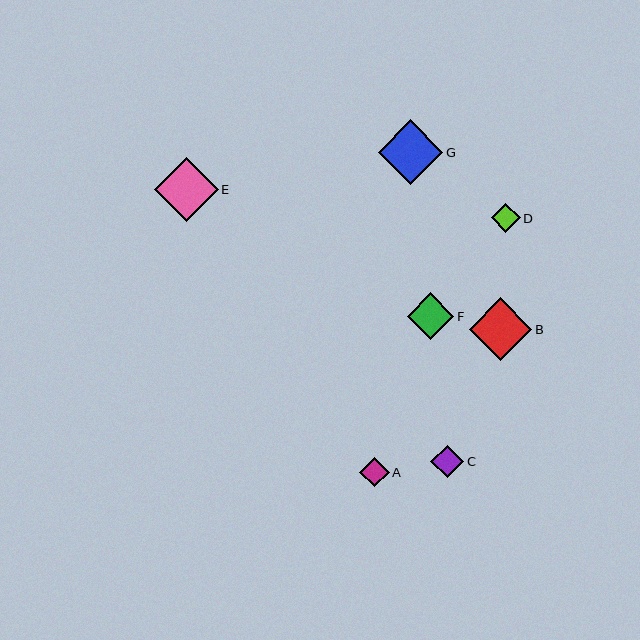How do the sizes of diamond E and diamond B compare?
Diamond E and diamond B are approximately the same size.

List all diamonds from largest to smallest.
From largest to smallest: G, E, B, F, C, A, D.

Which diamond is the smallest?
Diamond D is the smallest with a size of approximately 29 pixels.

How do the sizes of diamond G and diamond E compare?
Diamond G and diamond E are approximately the same size.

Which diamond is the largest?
Diamond G is the largest with a size of approximately 64 pixels.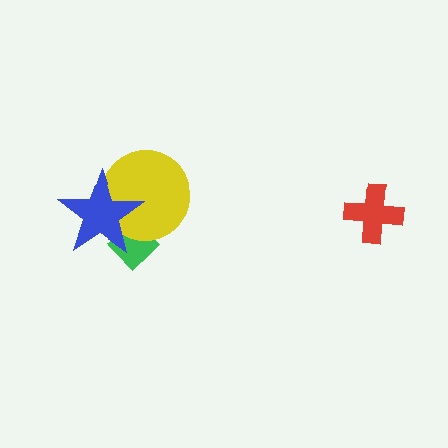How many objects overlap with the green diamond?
2 objects overlap with the green diamond.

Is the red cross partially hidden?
No, no other shape covers it.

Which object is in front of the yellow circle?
The blue star is in front of the yellow circle.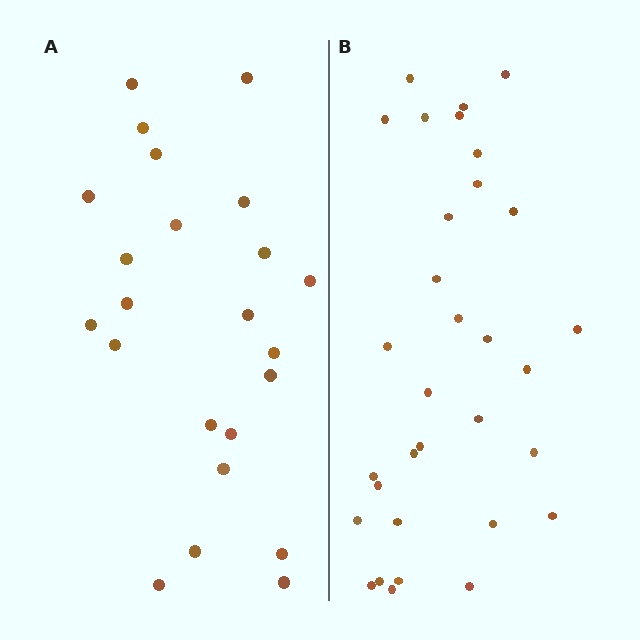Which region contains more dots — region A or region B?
Region B (the right region) has more dots.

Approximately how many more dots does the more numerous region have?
Region B has roughly 8 or so more dots than region A.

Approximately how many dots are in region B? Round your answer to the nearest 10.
About 30 dots. (The exact count is 32, which rounds to 30.)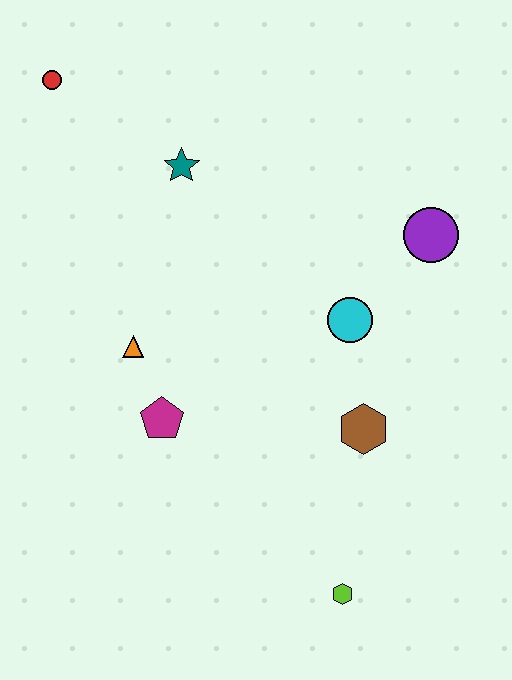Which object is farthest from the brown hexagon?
The red circle is farthest from the brown hexagon.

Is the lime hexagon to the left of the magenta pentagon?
No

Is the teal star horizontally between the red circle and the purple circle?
Yes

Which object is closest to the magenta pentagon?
The orange triangle is closest to the magenta pentagon.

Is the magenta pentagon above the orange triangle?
No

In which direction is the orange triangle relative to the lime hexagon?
The orange triangle is above the lime hexagon.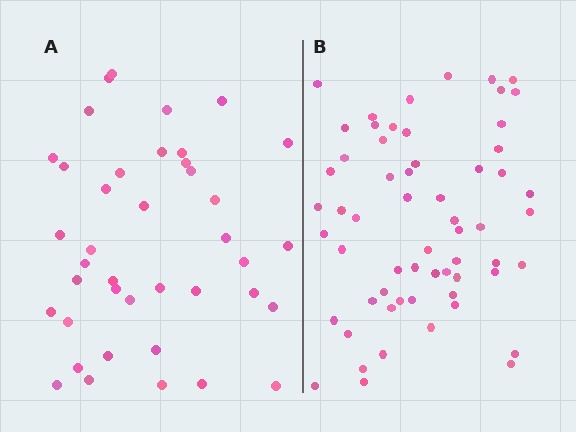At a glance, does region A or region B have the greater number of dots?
Region B (the right region) has more dots.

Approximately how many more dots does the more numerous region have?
Region B has approximately 20 more dots than region A.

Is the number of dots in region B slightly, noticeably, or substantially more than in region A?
Region B has substantially more. The ratio is roughly 1.5 to 1.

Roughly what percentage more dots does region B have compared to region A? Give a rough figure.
About 50% more.